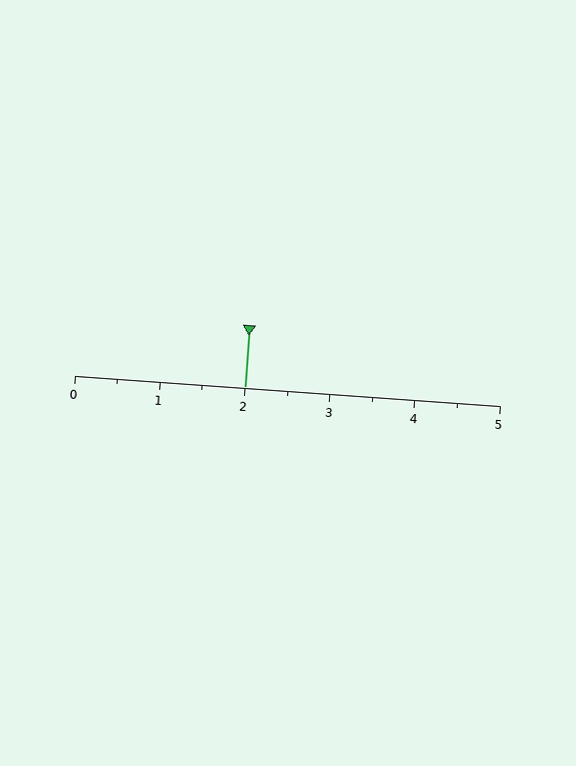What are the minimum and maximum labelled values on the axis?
The axis runs from 0 to 5.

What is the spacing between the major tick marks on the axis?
The major ticks are spaced 1 apart.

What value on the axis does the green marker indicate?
The marker indicates approximately 2.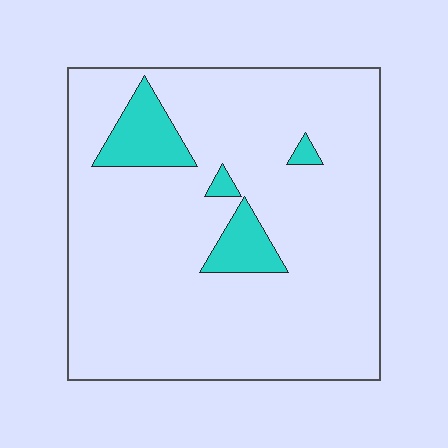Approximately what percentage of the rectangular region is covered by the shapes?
Approximately 10%.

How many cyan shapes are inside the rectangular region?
4.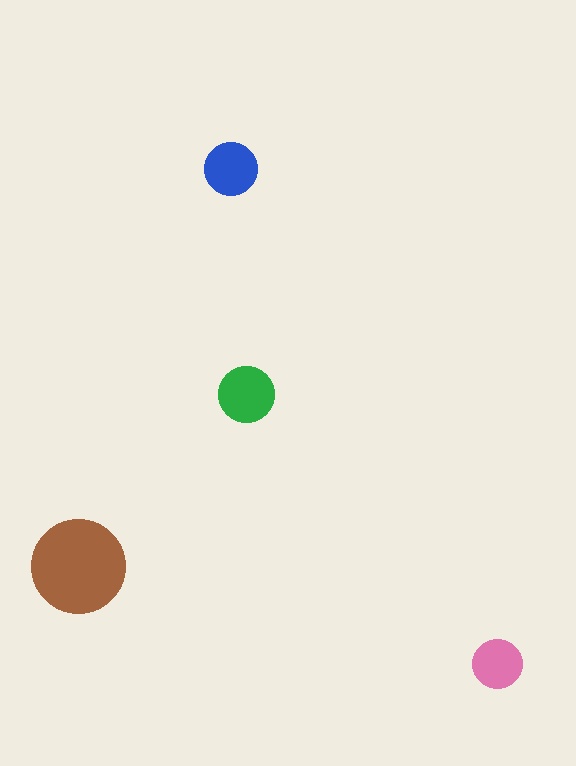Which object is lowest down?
The pink circle is bottommost.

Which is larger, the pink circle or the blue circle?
The blue one.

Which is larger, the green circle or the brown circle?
The brown one.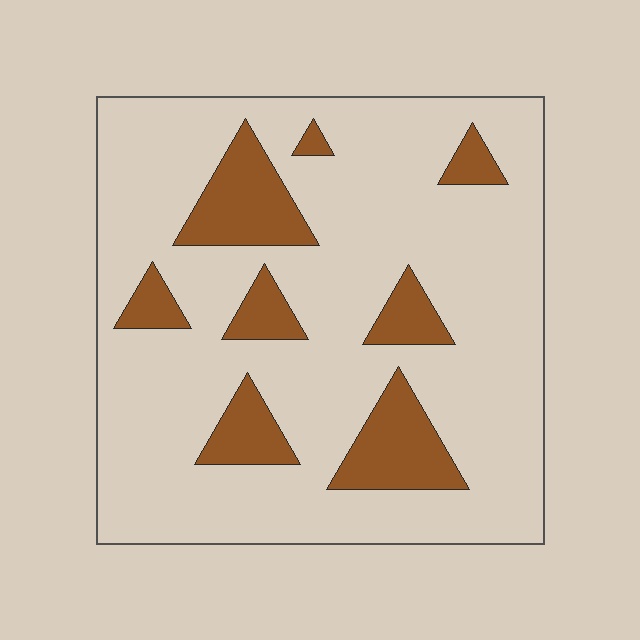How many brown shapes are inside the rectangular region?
8.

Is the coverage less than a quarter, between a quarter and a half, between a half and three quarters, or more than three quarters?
Less than a quarter.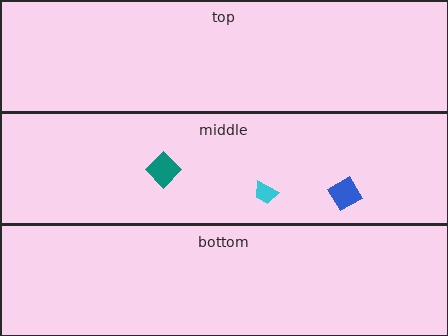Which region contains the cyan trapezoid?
The middle region.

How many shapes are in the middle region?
3.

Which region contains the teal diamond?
The middle region.